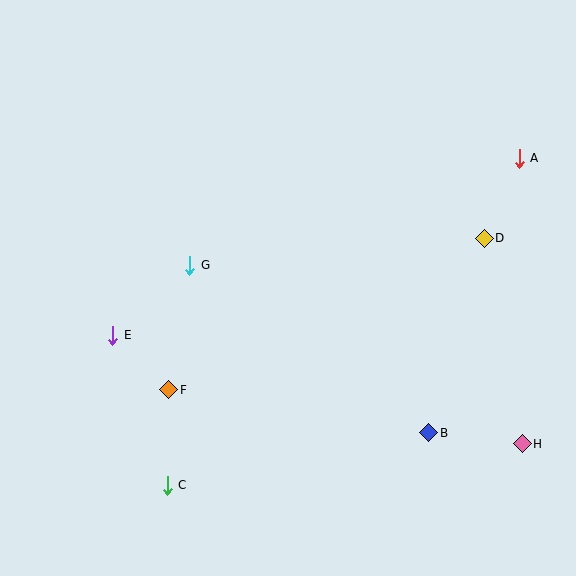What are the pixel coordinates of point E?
Point E is at (113, 335).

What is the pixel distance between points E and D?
The distance between E and D is 384 pixels.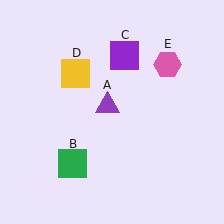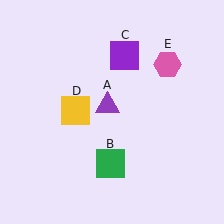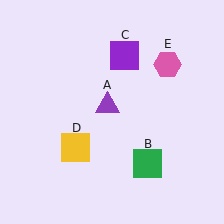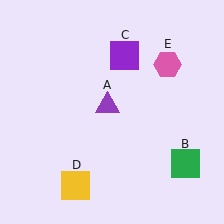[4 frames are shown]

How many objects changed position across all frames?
2 objects changed position: green square (object B), yellow square (object D).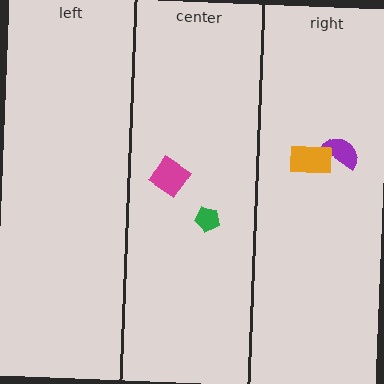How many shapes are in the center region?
2.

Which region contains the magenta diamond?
The center region.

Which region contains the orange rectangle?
The right region.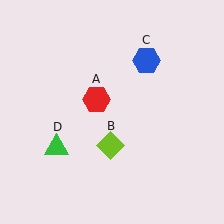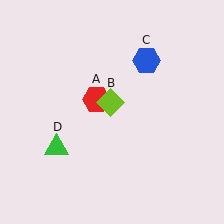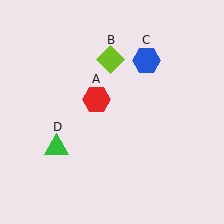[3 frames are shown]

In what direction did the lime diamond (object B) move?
The lime diamond (object B) moved up.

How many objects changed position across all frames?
1 object changed position: lime diamond (object B).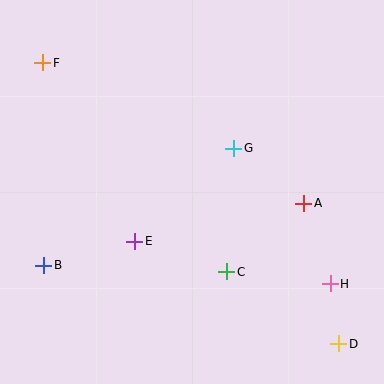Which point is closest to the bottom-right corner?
Point D is closest to the bottom-right corner.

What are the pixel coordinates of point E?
Point E is at (135, 241).